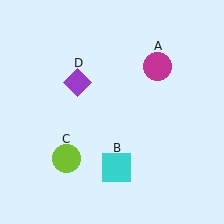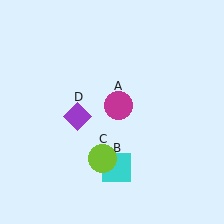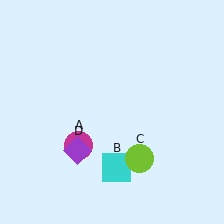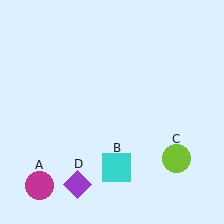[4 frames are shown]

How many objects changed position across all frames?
3 objects changed position: magenta circle (object A), lime circle (object C), purple diamond (object D).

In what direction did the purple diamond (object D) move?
The purple diamond (object D) moved down.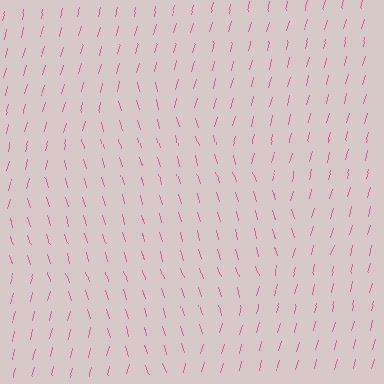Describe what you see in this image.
The image is filled with small pink line segments. A diamond region in the image has lines oriented differently from the surrounding lines, creating a visible texture boundary.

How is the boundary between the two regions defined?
The boundary is defined purely by a change in line orientation (approximately 32 degrees difference). All lines are the same color and thickness.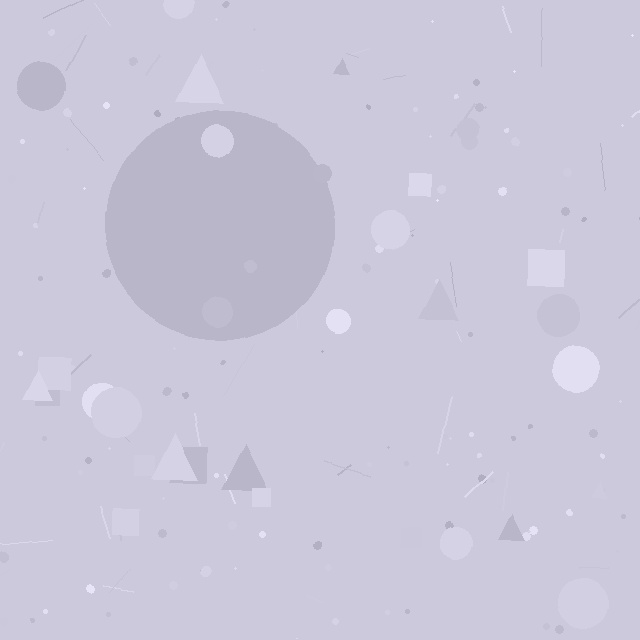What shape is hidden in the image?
A circle is hidden in the image.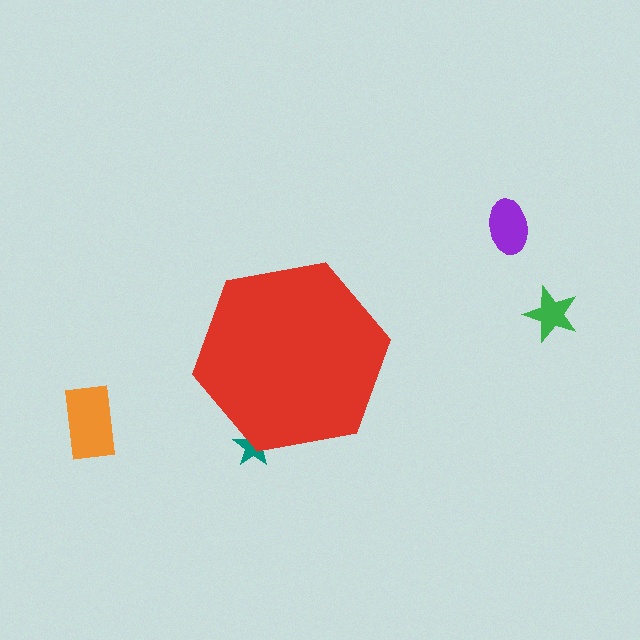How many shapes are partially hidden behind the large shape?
1 shape is partially hidden.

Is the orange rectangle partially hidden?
No, the orange rectangle is fully visible.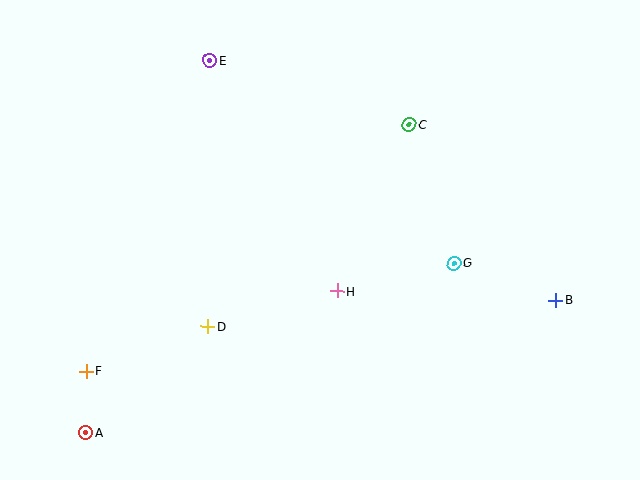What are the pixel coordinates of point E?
Point E is at (209, 60).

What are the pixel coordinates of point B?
Point B is at (555, 300).